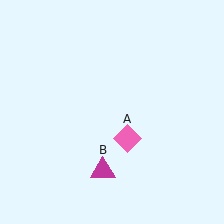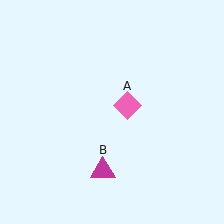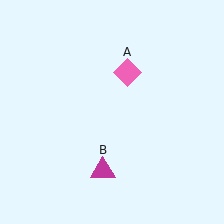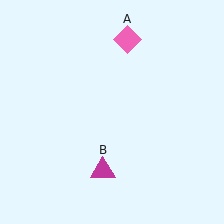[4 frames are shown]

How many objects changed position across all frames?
1 object changed position: pink diamond (object A).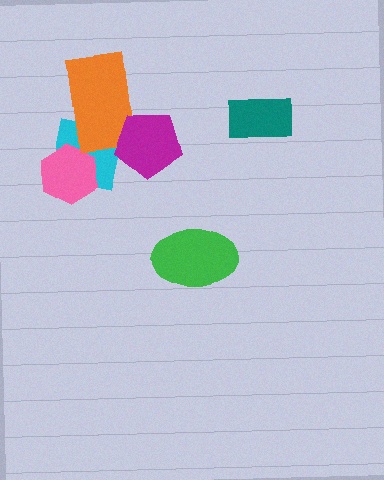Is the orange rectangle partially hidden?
Yes, it is partially covered by another shape.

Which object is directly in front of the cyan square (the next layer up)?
The pink hexagon is directly in front of the cyan square.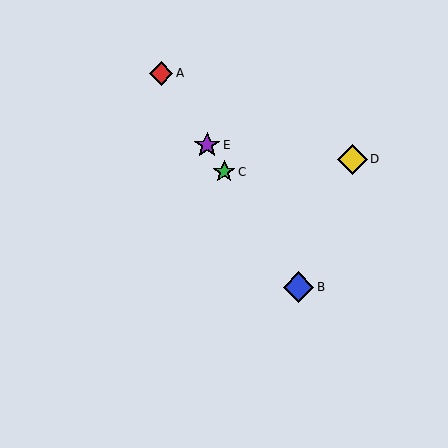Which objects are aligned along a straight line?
Objects A, B, C, E are aligned along a straight line.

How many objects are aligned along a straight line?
4 objects (A, B, C, E) are aligned along a straight line.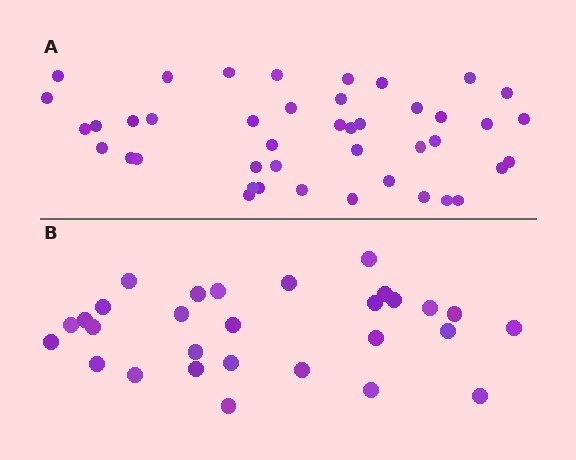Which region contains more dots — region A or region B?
Region A (the top region) has more dots.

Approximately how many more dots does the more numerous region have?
Region A has approximately 15 more dots than region B.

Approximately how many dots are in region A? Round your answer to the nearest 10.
About 40 dots. (The exact count is 43, which rounds to 40.)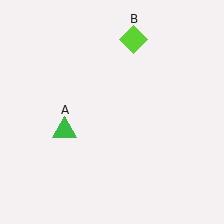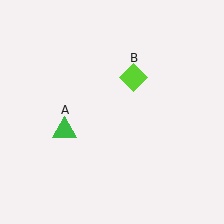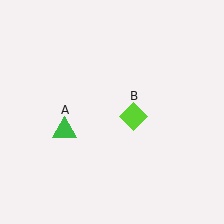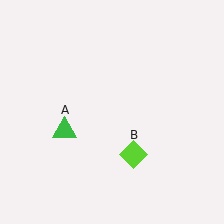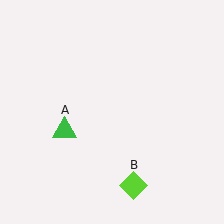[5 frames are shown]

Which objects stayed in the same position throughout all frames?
Green triangle (object A) remained stationary.